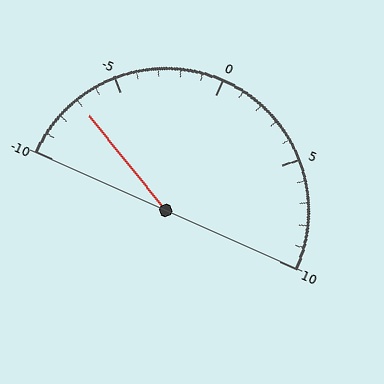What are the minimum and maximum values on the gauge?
The gauge ranges from -10 to 10.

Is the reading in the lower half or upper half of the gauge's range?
The reading is in the lower half of the range (-10 to 10).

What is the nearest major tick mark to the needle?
The nearest major tick mark is -5.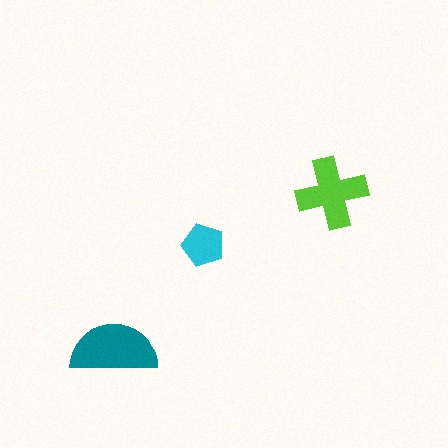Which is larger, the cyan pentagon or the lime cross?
The lime cross.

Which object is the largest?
The teal semicircle.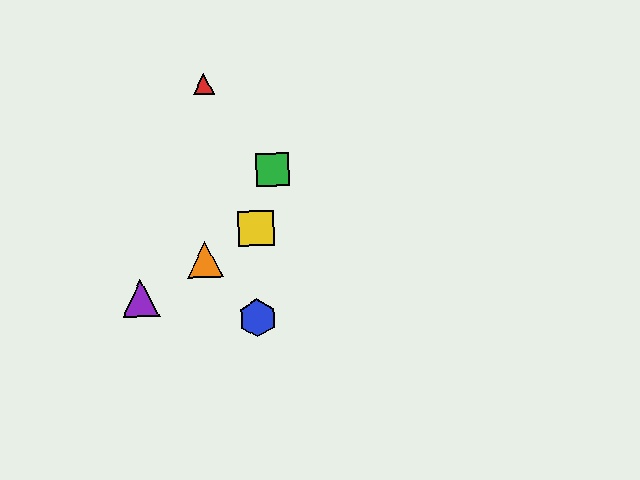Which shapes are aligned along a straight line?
The yellow square, the purple triangle, the orange triangle are aligned along a straight line.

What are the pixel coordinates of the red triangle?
The red triangle is at (203, 84).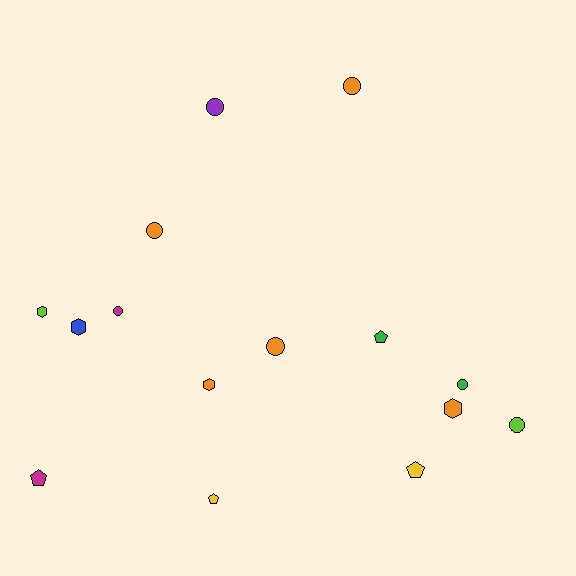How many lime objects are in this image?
There are 2 lime objects.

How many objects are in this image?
There are 15 objects.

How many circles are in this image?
There are 7 circles.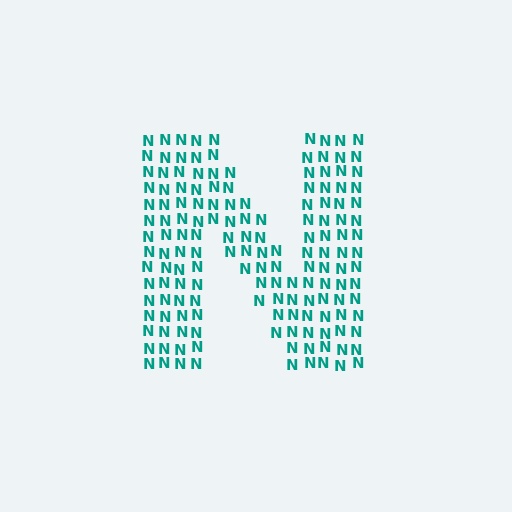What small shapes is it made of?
It is made of small letter N's.